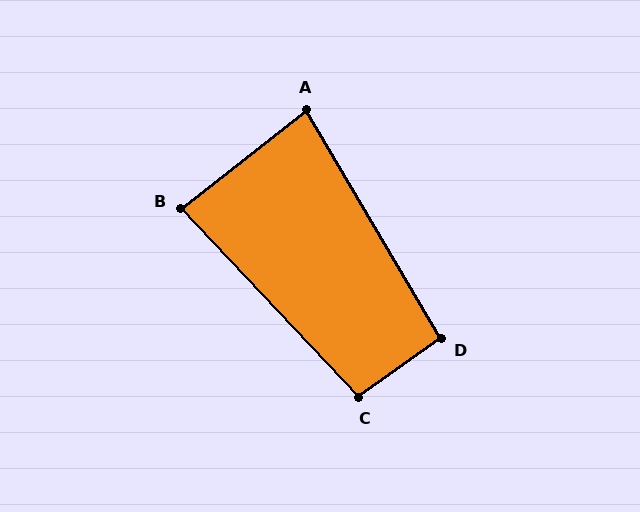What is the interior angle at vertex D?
Approximately 95 degrees (obtuse).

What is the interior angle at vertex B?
Approximately 85 degrees (acute).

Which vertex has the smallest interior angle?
A, at approximately 82 degrees.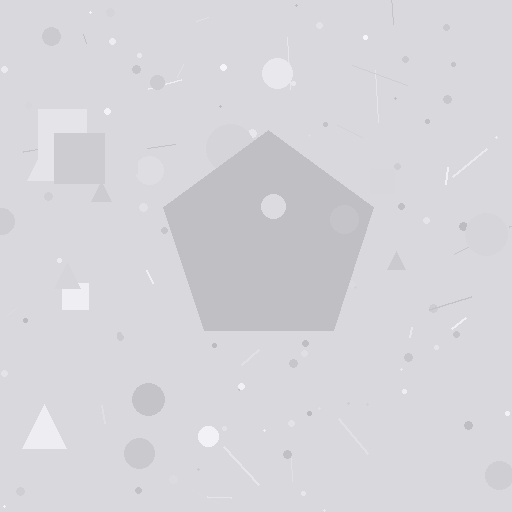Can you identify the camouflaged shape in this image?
The camouflaged shape is a pentagon.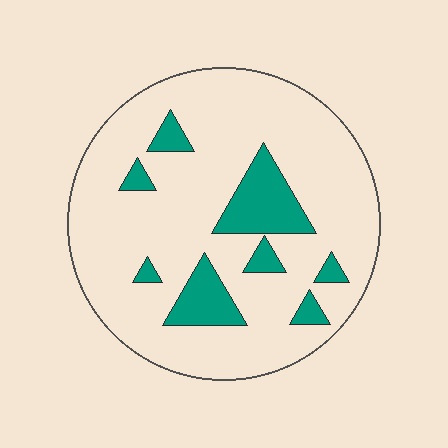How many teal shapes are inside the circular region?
8.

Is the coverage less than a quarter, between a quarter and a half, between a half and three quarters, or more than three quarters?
Less than a quarter.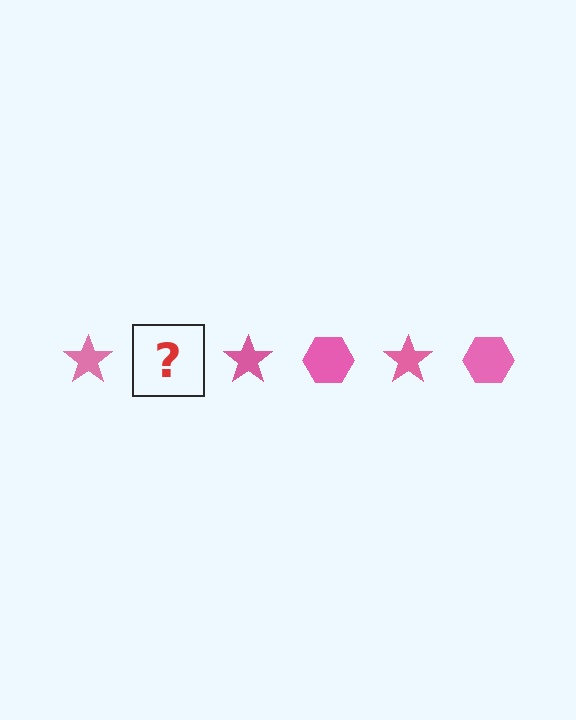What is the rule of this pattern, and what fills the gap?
The rule is that the pattern cycles through star, hexagon shapes in pink. The gap should be filled with a pink hexagon.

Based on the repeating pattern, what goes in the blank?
The blank should be a pink hexagon.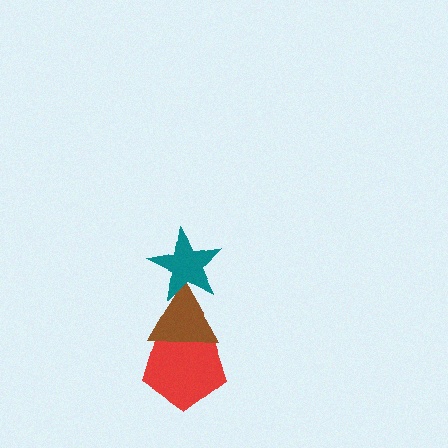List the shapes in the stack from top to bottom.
From top to bottom: the teal star, the brown triangle, the red pentagon.